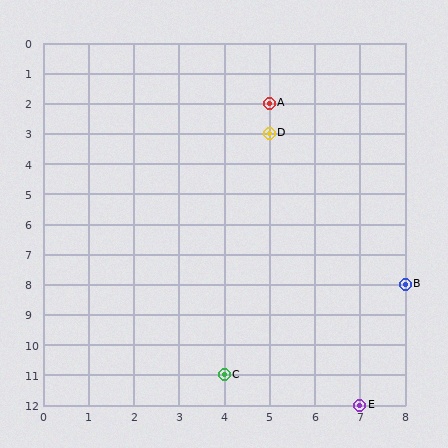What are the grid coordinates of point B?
Point B is at grid coordinates (8, 8).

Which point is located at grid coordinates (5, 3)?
Point D is at (5, 3).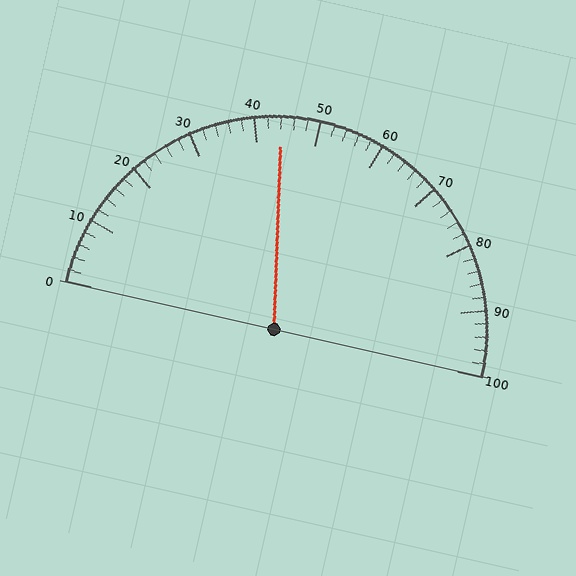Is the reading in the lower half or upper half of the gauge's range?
The reading is in the lower half of the range (0 to 100).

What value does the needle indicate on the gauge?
The needle indicates approximately 44.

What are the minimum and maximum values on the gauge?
The gauge ranges from 0 to 100.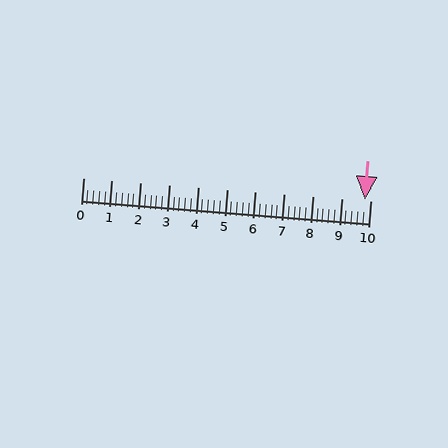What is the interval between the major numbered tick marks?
The major tick marks are spaced 1 units apart.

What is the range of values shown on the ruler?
The ruler shows values from 0 to 10.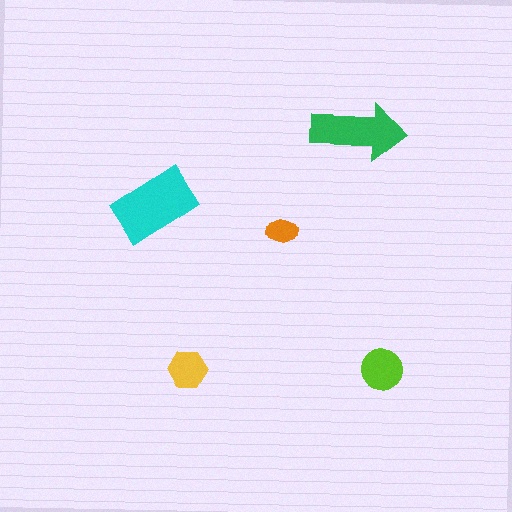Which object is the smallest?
The orange ellipse.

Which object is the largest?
The cyan rectangle.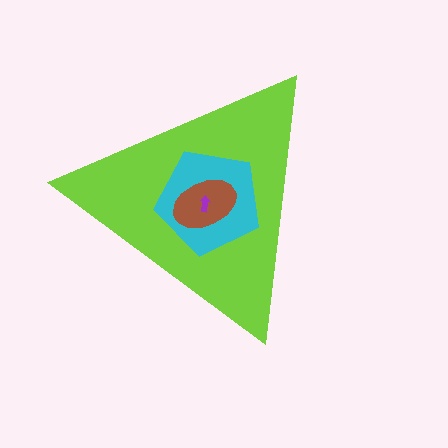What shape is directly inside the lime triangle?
The cyan pentagon.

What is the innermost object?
The purple arrow.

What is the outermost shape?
The lime triangle.